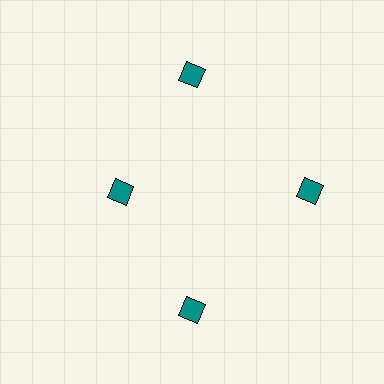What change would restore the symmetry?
The symmetry would be restored by moving it outward, back onto the ring so that all 4 diamonds sit at equal angles and equal distance from the center.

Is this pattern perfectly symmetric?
No. The 4 teal diamonds are arranged in a ring, but one element near the 9 o'clock position is pulled inward toward the center, breaking the 4-fold rotational symmetry.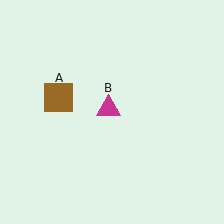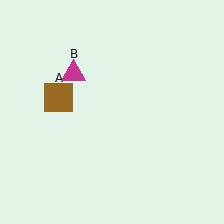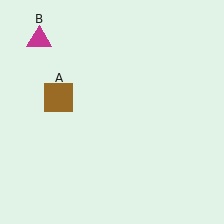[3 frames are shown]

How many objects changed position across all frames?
1 object changed position: magenta triangle (object B).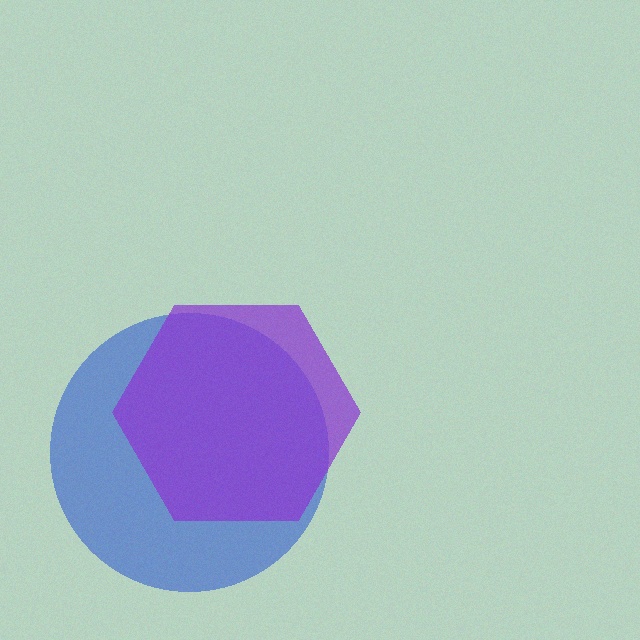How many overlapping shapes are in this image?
There are 2 overlapping shapes in the image.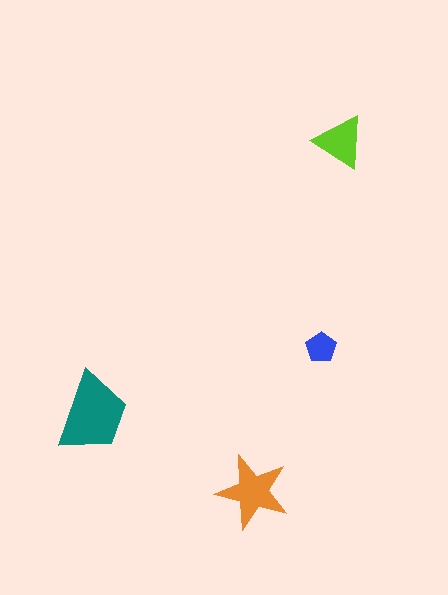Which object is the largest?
The teal trapezoid.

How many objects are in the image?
There are 4 objects in the image.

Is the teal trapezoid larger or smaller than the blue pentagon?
Larger.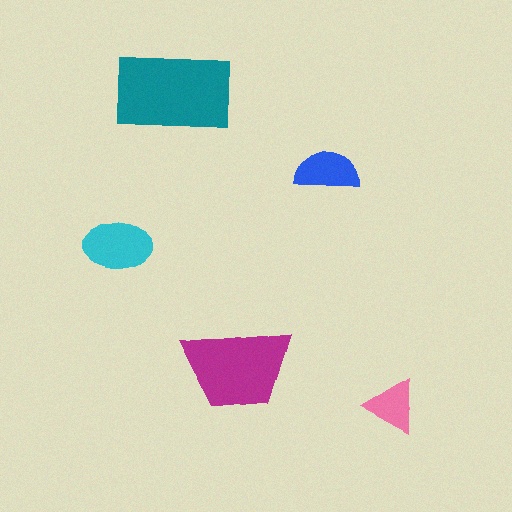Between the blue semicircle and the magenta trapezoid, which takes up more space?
The magenta trapezoid.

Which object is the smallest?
The pink triangle.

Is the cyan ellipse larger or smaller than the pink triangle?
Larger.